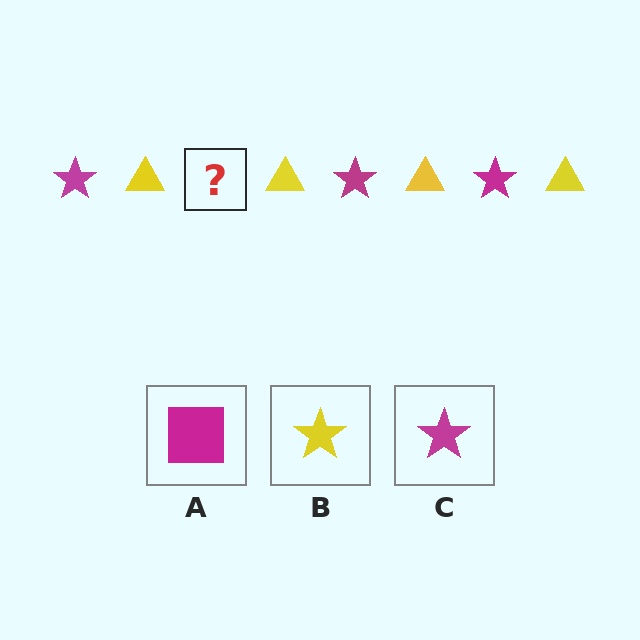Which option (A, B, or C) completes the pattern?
C.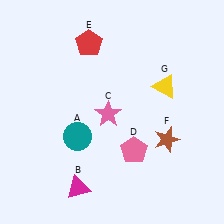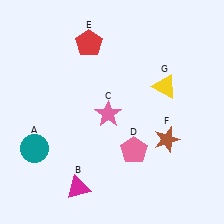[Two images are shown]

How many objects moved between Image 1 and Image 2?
1 object moved between the two images.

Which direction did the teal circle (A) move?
The teal circle (A) moved left.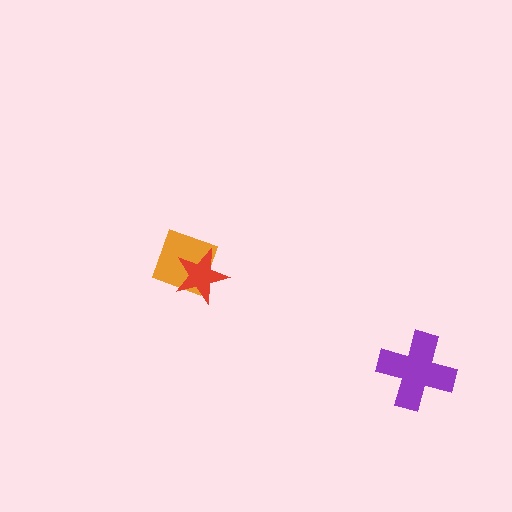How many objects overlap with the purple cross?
0 objects overlap with the purple cross.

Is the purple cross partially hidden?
No, no other shape covers it.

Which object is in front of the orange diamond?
The red star is in front of the orange diamond.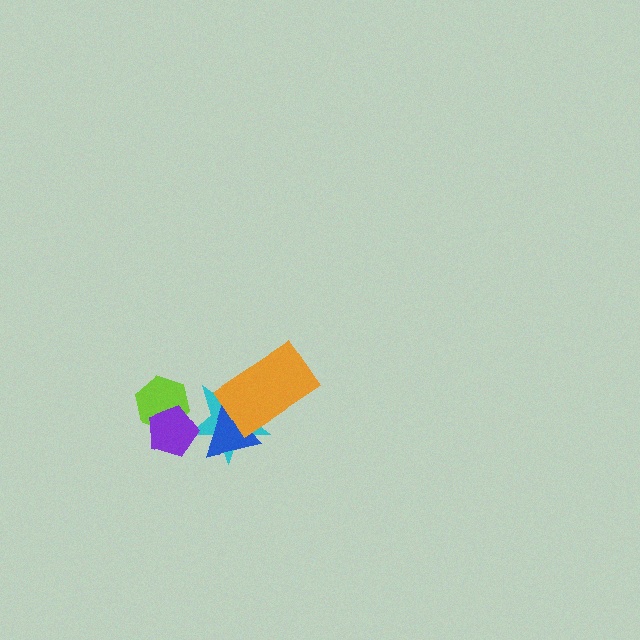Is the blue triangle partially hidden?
Yes, it is partially covered by another shape.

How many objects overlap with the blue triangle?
2 objects overlap with the blue triangle.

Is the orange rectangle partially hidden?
No, no other shape covers it.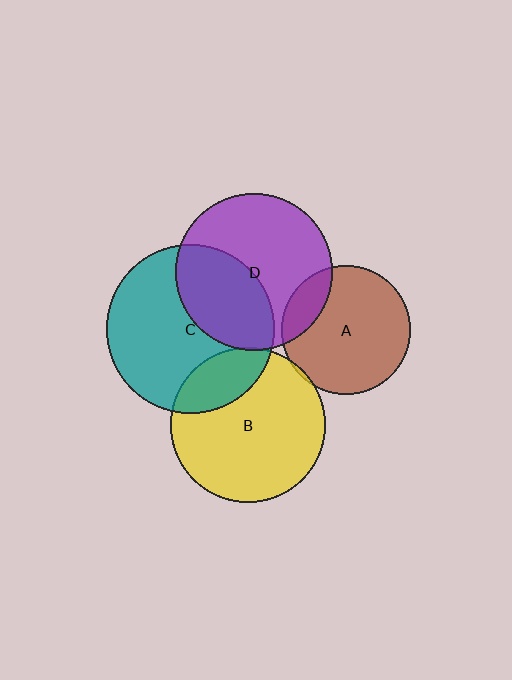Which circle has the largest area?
Circle C (teal).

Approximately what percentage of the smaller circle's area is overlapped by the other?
Approximately 5%.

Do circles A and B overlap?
Yes.